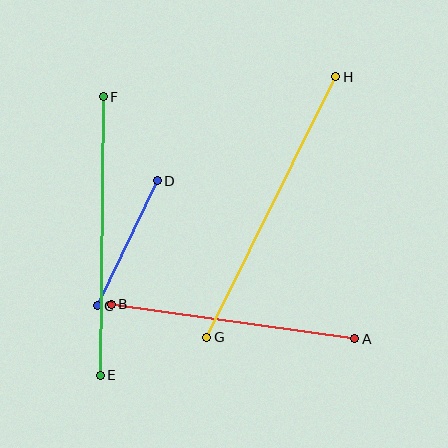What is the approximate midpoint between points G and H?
The midpoint is at approximately (271, 207) pixels.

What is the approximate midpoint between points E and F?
The midpoint is at approximately (102, 236) pixels.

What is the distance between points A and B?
The distance is approximately 246 pixels.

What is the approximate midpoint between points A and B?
The midpoint is at approximately (233, 321) pixels.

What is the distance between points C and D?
The distance is approximately 139 pixels.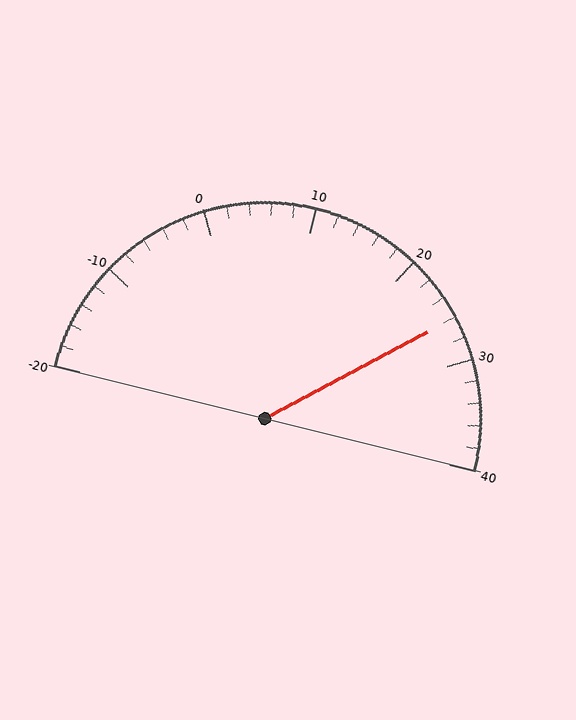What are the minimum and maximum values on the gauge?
The gauge ranges from -20 to 40.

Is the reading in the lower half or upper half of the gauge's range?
The reading is in the upper half of the range (-20 to 40).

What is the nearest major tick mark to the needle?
The nearest major tick mark is 30.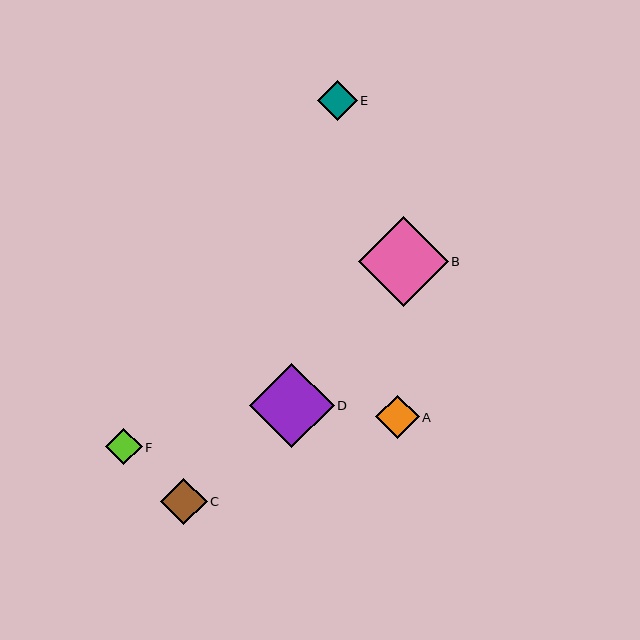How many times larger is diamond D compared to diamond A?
Diamond D is approximately 1.9 times the size of diamond A.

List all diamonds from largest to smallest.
From largest to smallest: B, D, C, A, E, F.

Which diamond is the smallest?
Diamond F is the smallest with a size of approximately 36 pixels.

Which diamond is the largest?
Diamond B is the largest with a size of approximately 90 pixels.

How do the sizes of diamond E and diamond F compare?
Diamond E and diamond F are approximately the same size.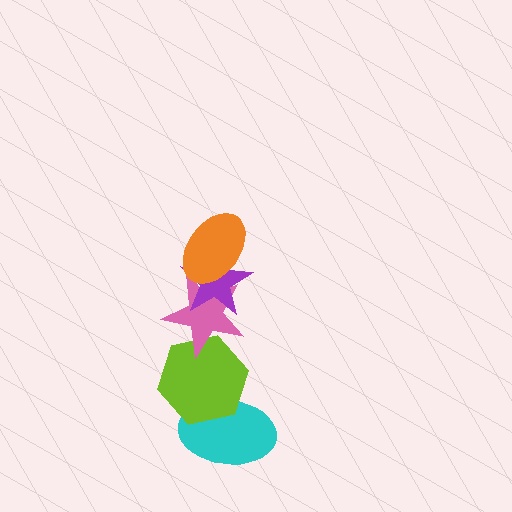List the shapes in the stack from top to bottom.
From top to bottom: the orange ellipse, the purple star, the pink star, the lime hexagon, the cyan ellipse.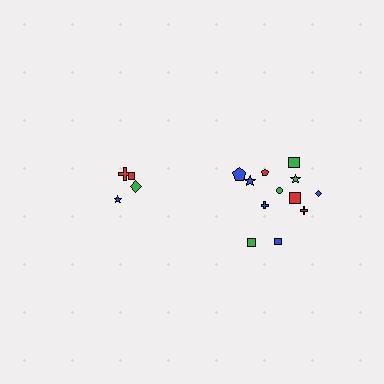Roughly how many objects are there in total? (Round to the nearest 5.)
Roughly 15 objects in total.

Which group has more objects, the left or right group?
The right group.